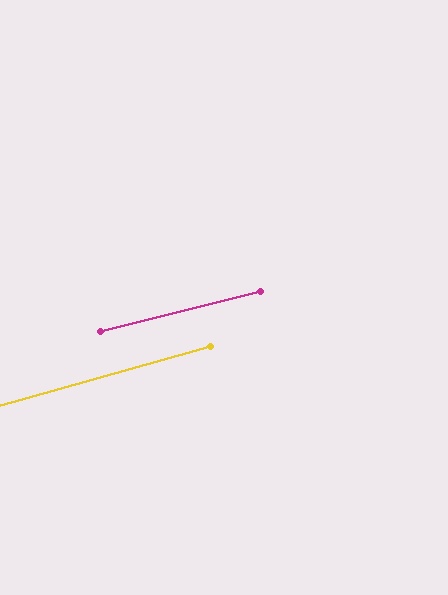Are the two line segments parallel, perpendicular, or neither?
Parallel — their directions differ by only 1.6°.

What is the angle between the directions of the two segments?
Approximately 2 degrees.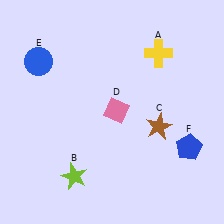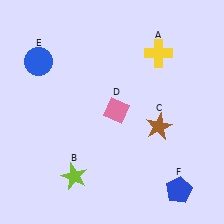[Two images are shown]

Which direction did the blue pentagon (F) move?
The blue pentagon (F) moved down.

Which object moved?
The blue pentagon (F) moved down.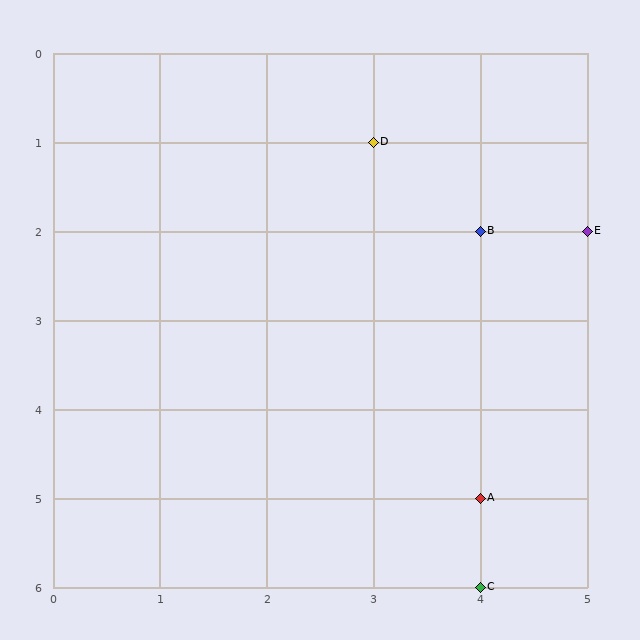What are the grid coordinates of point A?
Point A is at grid coordinates (4, 5).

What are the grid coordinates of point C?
Point C is at grid coordinates (4, 6).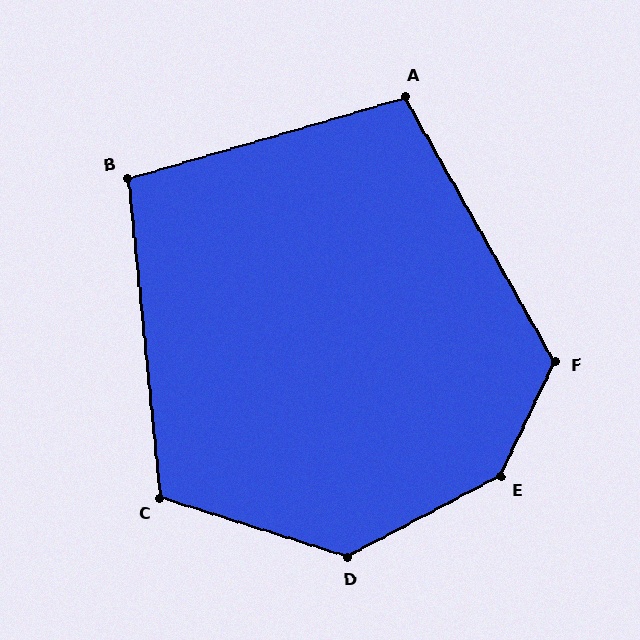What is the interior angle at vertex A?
Approximately 103 degrees (obtuse).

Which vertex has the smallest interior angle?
B, at approximately 101 degrees.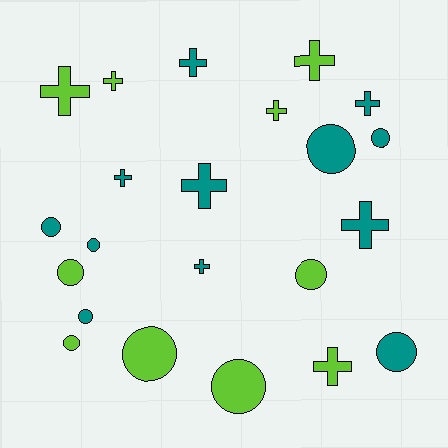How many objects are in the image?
There are 22 objects.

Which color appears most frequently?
Teal, with 12 objects.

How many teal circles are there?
There are 6 teal circles.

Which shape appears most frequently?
Cross, with 11 objects.